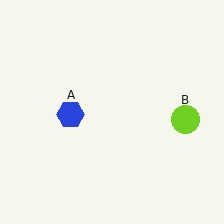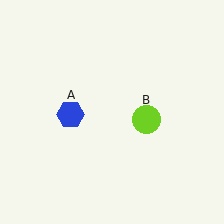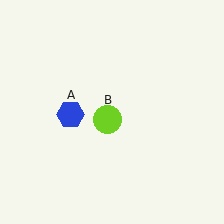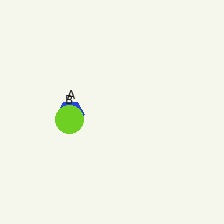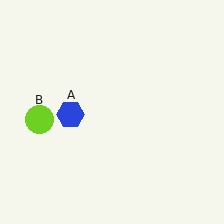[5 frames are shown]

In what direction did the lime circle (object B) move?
The lime circle (object B) moved left.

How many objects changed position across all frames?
1 object changed position: lime circle (object B).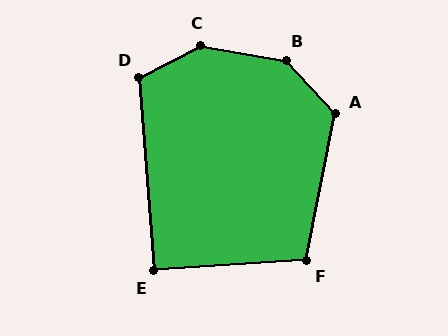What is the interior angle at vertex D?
Approximately 113 degrees (obtuse).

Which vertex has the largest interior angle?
C, at approximately 143 degrees.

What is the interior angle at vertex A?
Approximately 126 degrees (obtuse).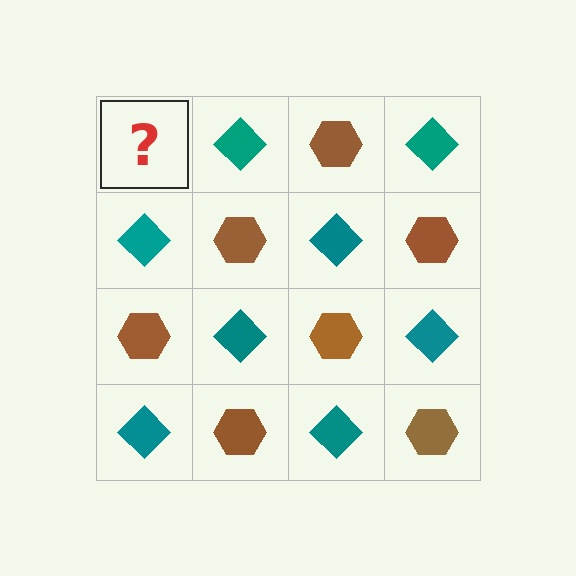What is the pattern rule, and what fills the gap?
The rule is that it alternates brown hexagon and teal diamond in a checkerboard pattern. The gap should be filled with a brown hexagon.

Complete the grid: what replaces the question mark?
The question mark should be replaced with a brown hexagon.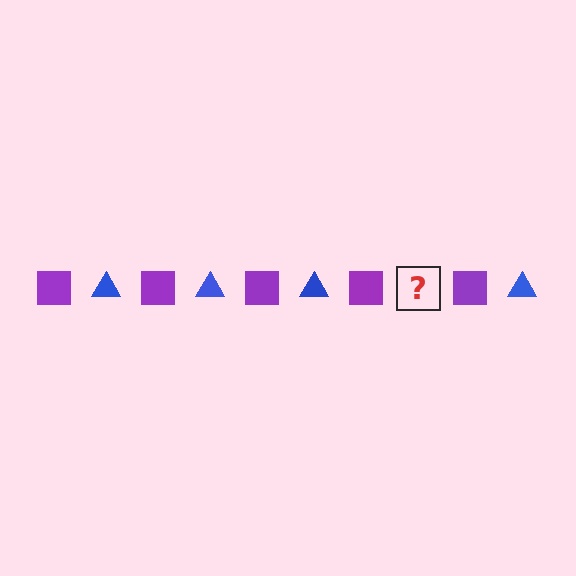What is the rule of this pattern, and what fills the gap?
The rule is that the pattern alternates between purple square and blue triangle. The gap should be filled with a blue triangle.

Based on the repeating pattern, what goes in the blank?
The blank should be a blue triangle.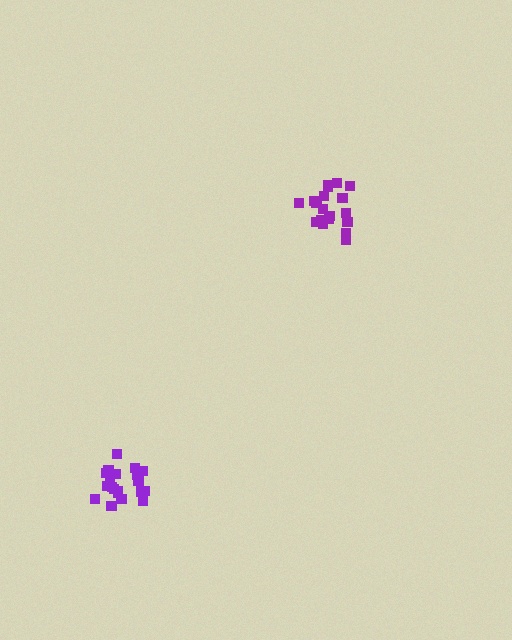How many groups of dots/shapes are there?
There are 2 groups.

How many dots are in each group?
Group 1: 19 dots, Group 2: 20 dots (39 total).